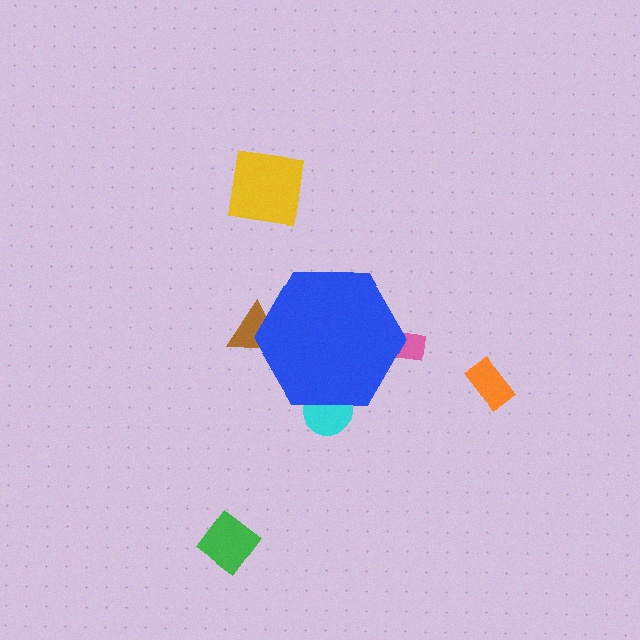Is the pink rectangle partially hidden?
Yes, the pink rectangle is partially hidden behind the blue hexagon.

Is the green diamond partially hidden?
No, the green diamond is fully visible.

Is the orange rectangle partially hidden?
No, the orange rectangle is fully visible.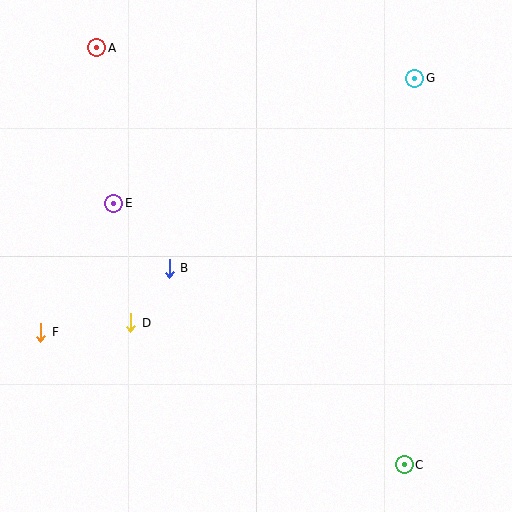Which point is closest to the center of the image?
Point B at (169, 268) is closest to the center.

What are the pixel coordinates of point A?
Point A is at (97, 48).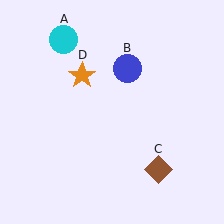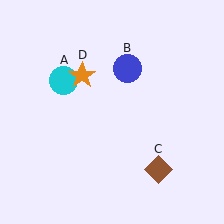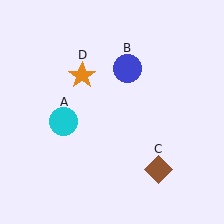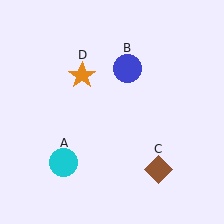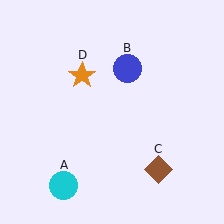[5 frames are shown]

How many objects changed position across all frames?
1 object changed position: cyan circle (object A).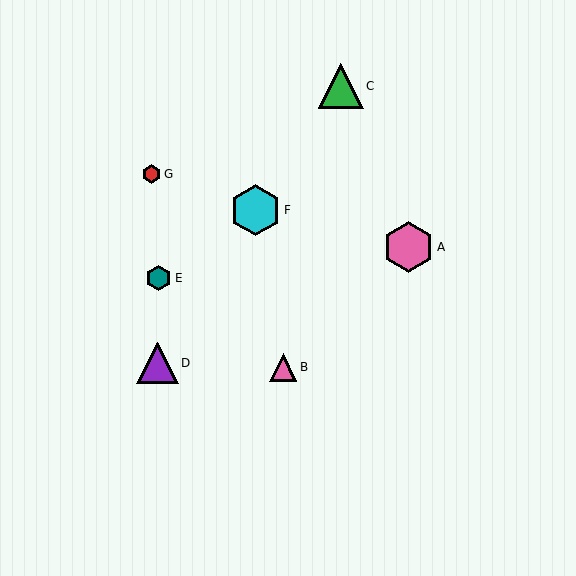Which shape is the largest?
The cyan hexagon (labeled F) is the largest.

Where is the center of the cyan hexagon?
The center of the cyan hexagon is at (255, 210).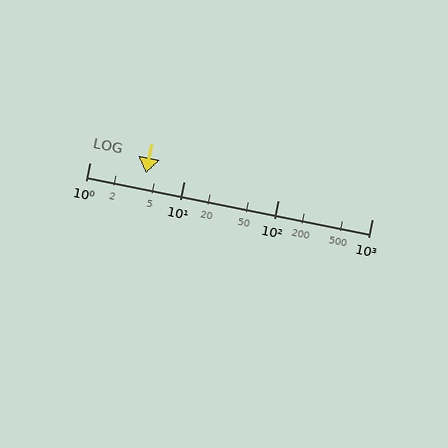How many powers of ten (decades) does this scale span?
The scale spans 3 decades, from 1 to 1000.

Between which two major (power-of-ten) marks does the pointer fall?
The pointer is between 1 and 10.